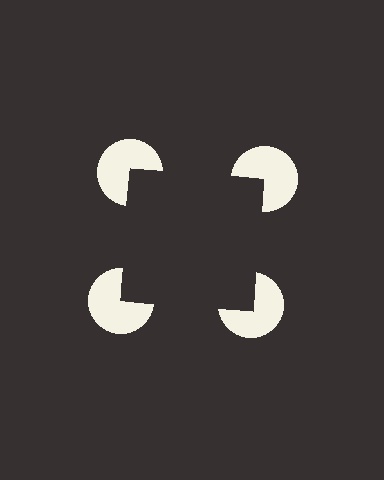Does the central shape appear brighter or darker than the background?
It typically appears slightly darker than the background, even though no actual brightness change is drawn.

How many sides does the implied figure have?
4 sides.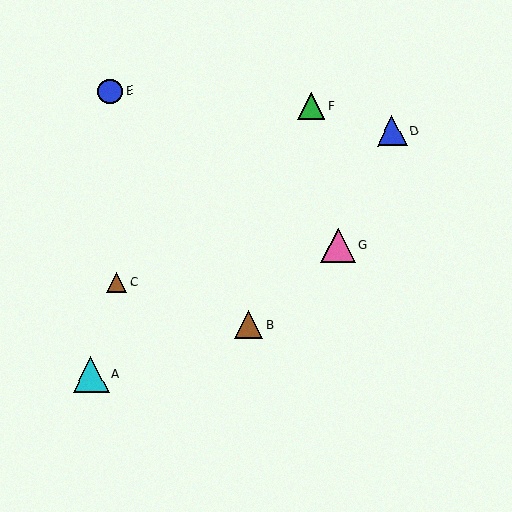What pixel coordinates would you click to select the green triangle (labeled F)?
Click at (311, 106) to select the green triangle F.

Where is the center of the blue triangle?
The center of the blue triangle is at (392, 131).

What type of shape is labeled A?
Shape A is a cyan triangle.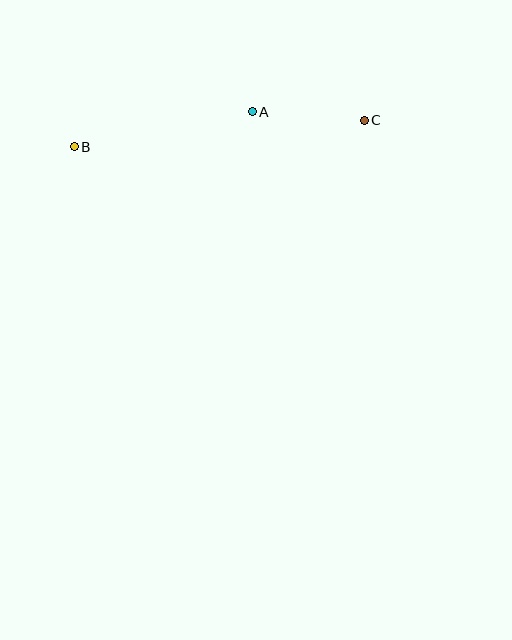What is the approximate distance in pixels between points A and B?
The distance between A and B is approximately 181 pixels.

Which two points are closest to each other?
Points A and C are closest to each other.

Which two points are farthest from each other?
Points B and C are farthest from each other.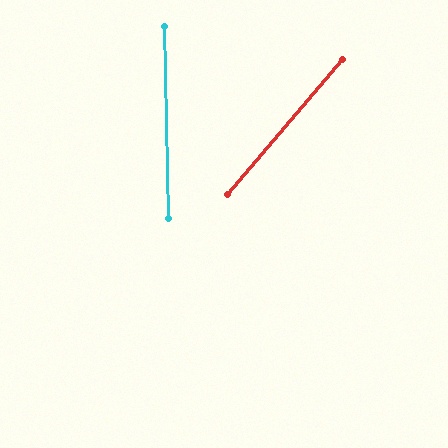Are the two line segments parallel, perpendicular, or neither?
Neither parallel nor perpendicular — they differ by about 42°.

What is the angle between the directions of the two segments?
Approximately 42 degrees.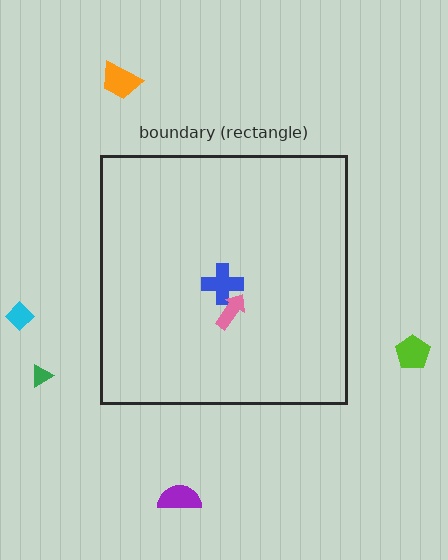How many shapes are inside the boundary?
2 inside, 5 outside.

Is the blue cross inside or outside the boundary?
Inside.